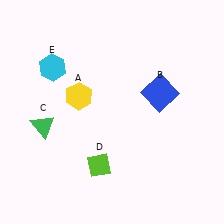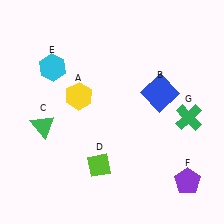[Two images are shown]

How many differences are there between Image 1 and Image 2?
There are 2 differences between the two images.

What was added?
A purple pentagon (F), a green cross (G) were added in Image 2.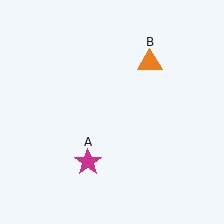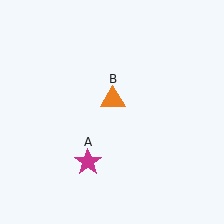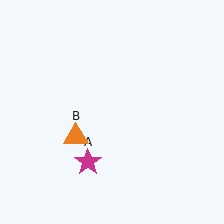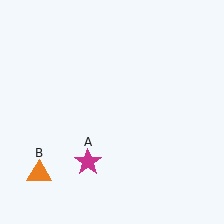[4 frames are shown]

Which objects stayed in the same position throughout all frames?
Magenta star (object A) remained stationary.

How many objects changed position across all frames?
1 object changed position: orange triangle (object B).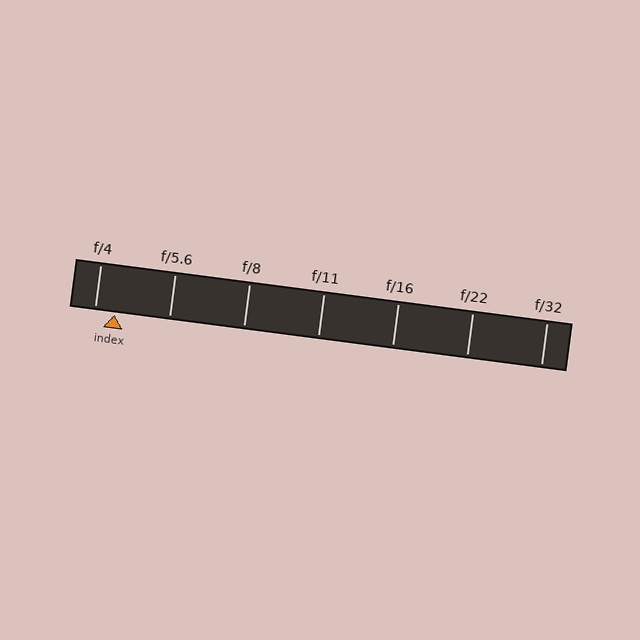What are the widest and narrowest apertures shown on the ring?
The widest aperture shown is f/4 and the narrowest is f/32.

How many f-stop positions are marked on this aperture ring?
There are 7 f-stop positions marked.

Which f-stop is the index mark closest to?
The index mark is closest to f/4.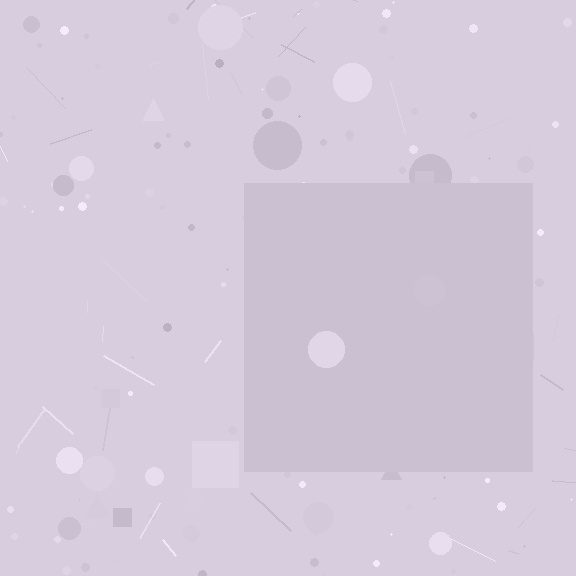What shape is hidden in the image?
A square is hidden in the image.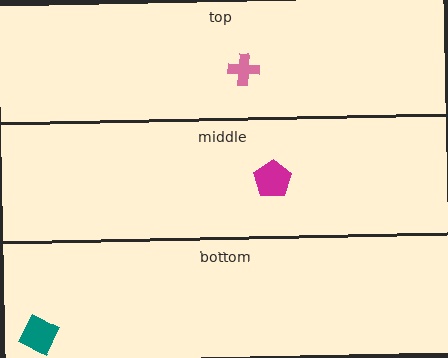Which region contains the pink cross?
The top region.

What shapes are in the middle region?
The magenta pentagon.